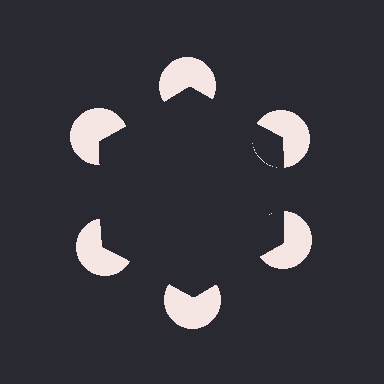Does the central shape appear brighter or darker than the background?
It typically appears slightly darker than the background, even though no actual brightness change is drawn.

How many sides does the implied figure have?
6 sides.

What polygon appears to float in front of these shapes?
An illusory hexagon — its edges are inferred from the aligned wedge cuts in the pac-man discs, not physically drawn.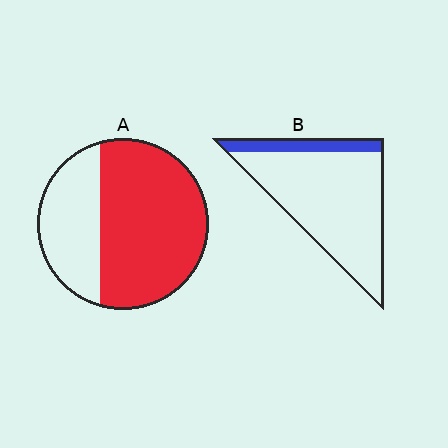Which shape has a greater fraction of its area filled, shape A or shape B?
Shape A.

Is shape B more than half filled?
No.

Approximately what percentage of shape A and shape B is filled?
A is approximately 65% and B is approximately 15%.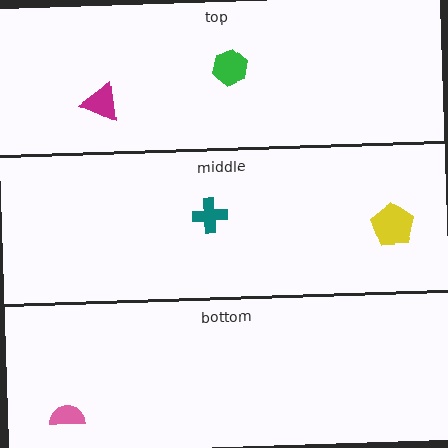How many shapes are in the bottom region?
1.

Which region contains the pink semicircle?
The bottom region.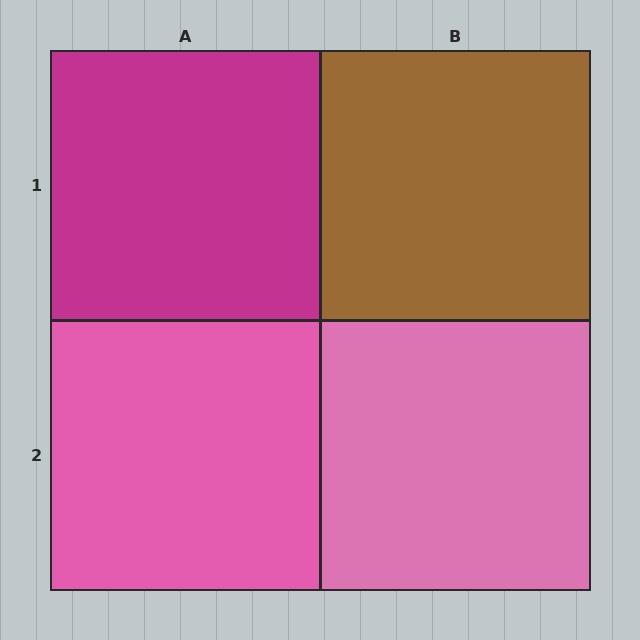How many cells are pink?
2 cells are pink.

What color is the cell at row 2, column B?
Pink.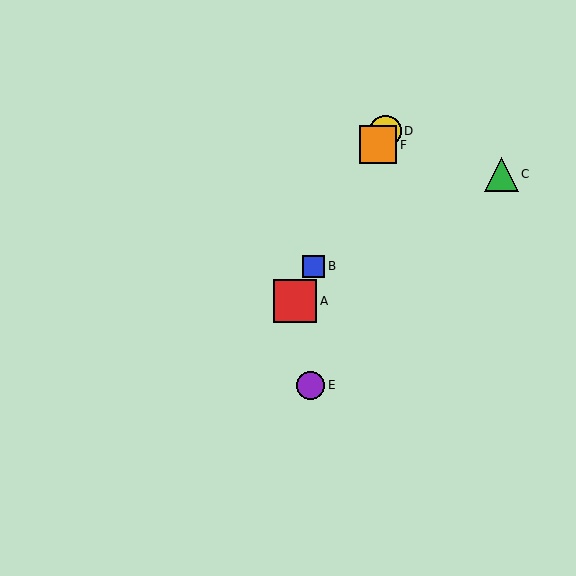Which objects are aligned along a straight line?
Objects A, B, D, F are aligned along a straight line.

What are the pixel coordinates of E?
Object E is at (311, 385).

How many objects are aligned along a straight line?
4 objects (A, B, D, F) are aligned along a straight line.